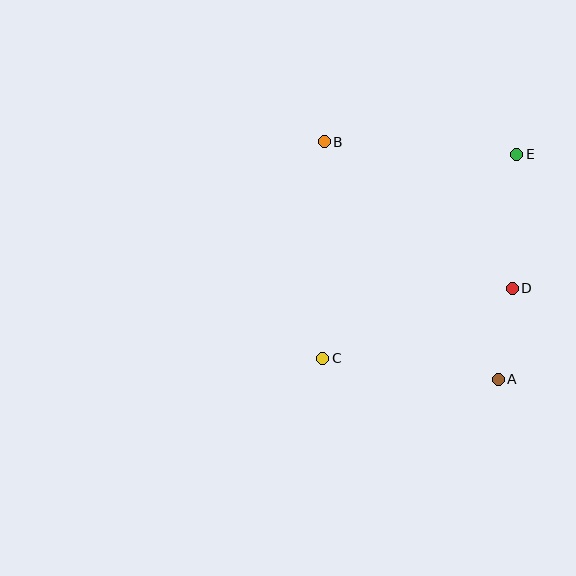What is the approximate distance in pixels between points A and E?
The distance between A and E is approximately 226 pixels.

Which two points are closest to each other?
Points A and D are closest to each other.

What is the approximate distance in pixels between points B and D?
The distance between B and D is approximately 239 pixels.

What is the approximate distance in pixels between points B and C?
The distance between B and C is approximately 217 pixels.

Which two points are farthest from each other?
Points A and B are farthest from each other.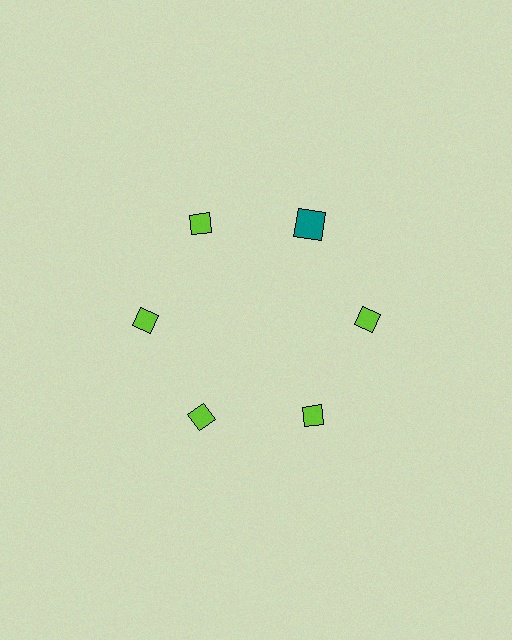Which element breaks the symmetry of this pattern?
The teal square at roughly the 1 o'clock position breaks the symmetry. All other shapes are lime diamonds.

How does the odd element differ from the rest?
It differs in both color (teal instead of lime) and shape (square instead of diamond).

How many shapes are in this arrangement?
There are 6 shapes arranged in a ring pattern.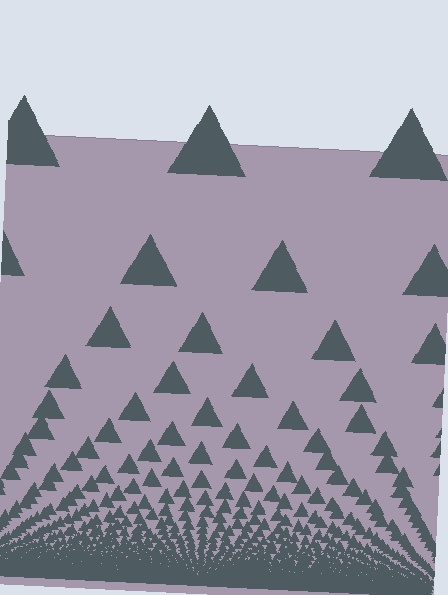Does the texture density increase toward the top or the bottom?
Density increases toward the bottom.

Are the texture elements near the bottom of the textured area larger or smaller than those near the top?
Smaller. The gradient is inverted — elements near the bottom are smaller and denser.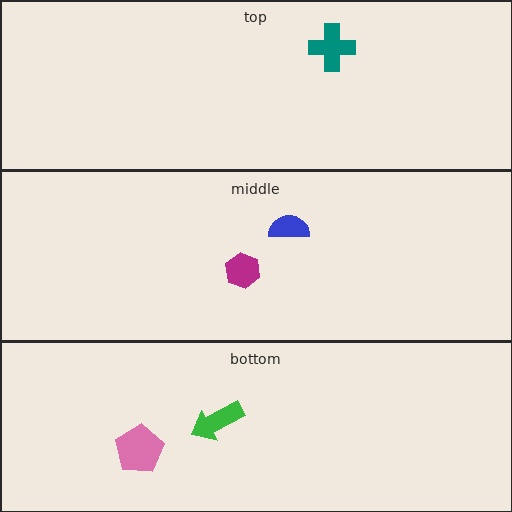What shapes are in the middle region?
The magenta hexagon, the blue semicircle.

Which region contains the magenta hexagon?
The middle region.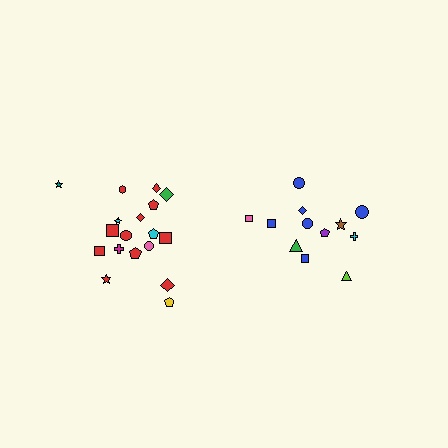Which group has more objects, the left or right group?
The left group.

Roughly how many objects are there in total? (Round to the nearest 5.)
Roughly 30 objects in total.